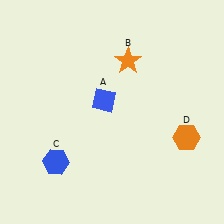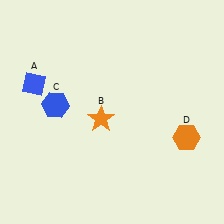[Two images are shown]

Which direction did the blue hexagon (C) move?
The blue hexagon (C) moved up.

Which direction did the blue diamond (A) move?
The blue diamond (A) moved left.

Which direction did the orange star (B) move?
The orange star (B) moved down.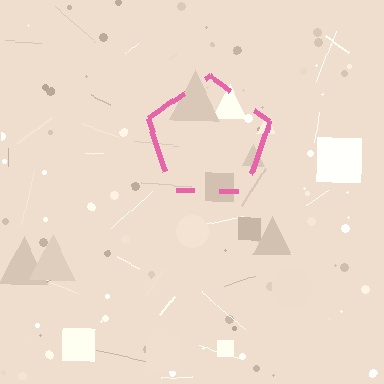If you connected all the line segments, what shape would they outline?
They would outline a pentagon.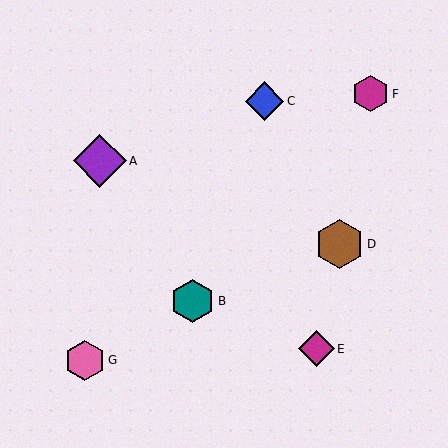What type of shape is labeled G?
Shape G is a pink hexagon.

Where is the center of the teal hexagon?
The center of the teal hexagon is at (193, 301).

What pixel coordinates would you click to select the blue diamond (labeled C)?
Click at (265, 101) to select the blue diamond C.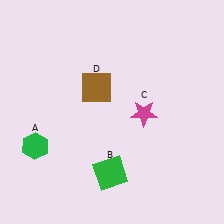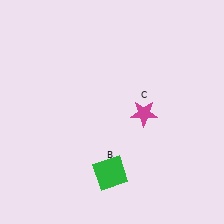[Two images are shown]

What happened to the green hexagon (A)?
The green hexagon (A) was removed in Image 2. It was in the bottom-left area of Image 1.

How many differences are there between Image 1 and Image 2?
There are 2 differences between the two images.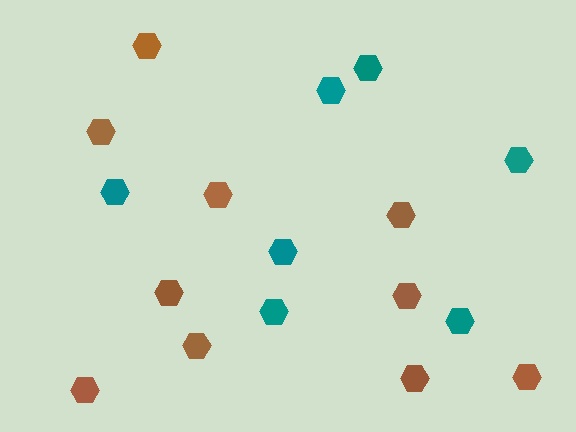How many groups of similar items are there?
There are 2 groups: one group of teal hexagons (7) and one group of brown hexagons (10).